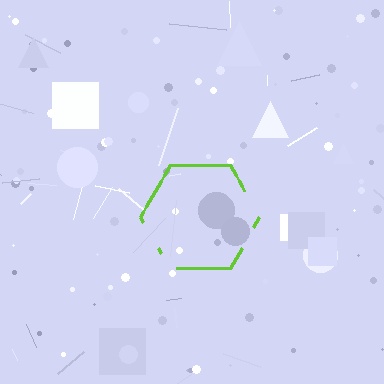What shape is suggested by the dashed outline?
The dashed outline suggests a hexagon.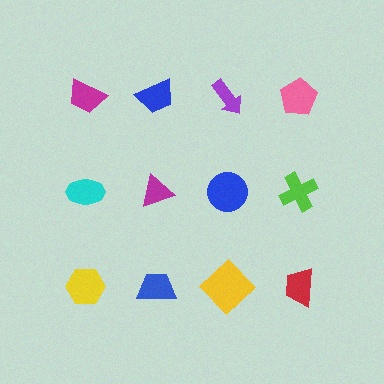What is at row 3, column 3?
A yellow diamond.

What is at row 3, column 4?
A red trapezoid.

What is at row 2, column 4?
A lime cross.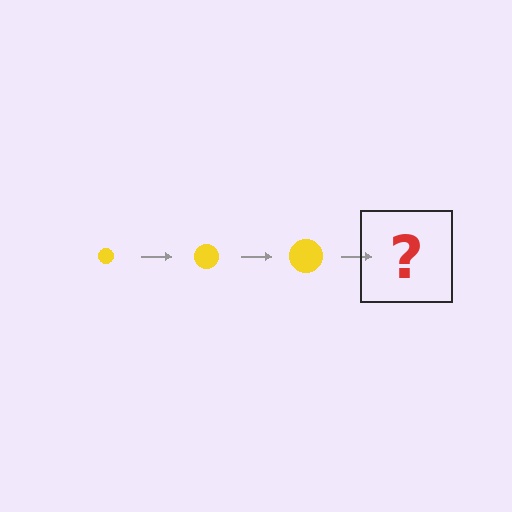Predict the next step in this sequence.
The next step is a yellow circle, larger than the previous one.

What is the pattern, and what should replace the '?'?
The pattern is that the circle gets progressively larger each step. The '?' should be a yellow circle, larger than the previous one.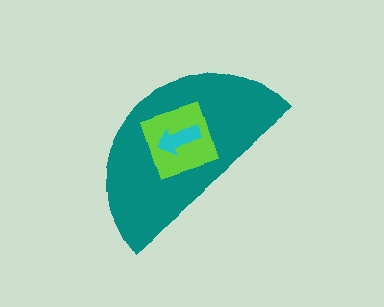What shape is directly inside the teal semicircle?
The lime square.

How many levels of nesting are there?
3.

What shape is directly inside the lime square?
The cyan arrow.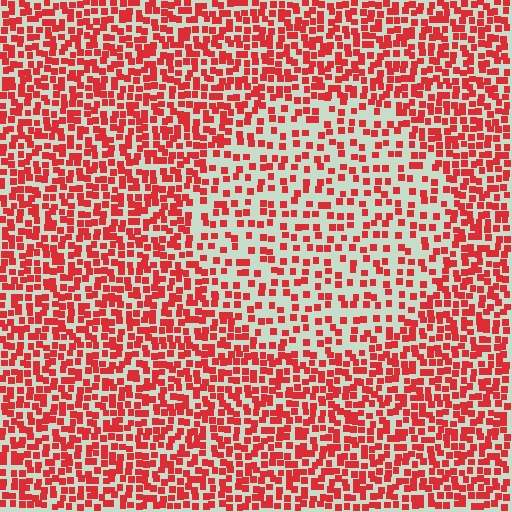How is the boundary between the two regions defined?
The boundary is defined by a change in element density (approximately 1.9x ratio). All elements are the same color, size, and shape.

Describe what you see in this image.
The image contains small red elements arranged at two different densities. A circle-shaped region is visible where the elements are less densely packed than the surrounding area.